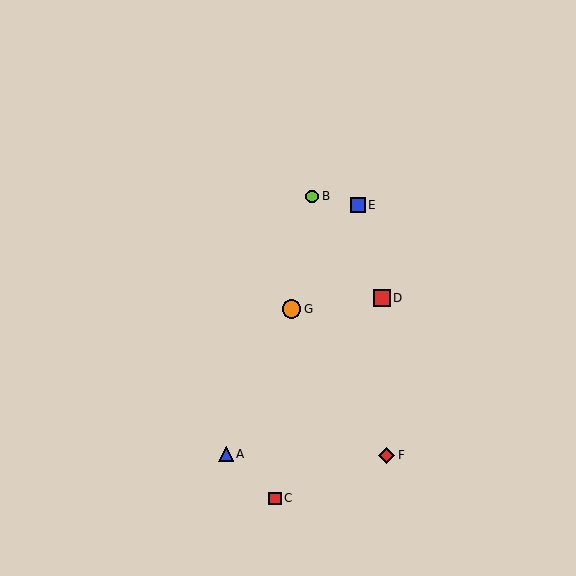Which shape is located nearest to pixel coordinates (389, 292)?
The red square (labeled D) at (382, 298) is nearest to that location.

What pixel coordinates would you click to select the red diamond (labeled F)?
Click at (387, 455) to select the red diamond F.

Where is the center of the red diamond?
The center of the red diamond is at (387, 455).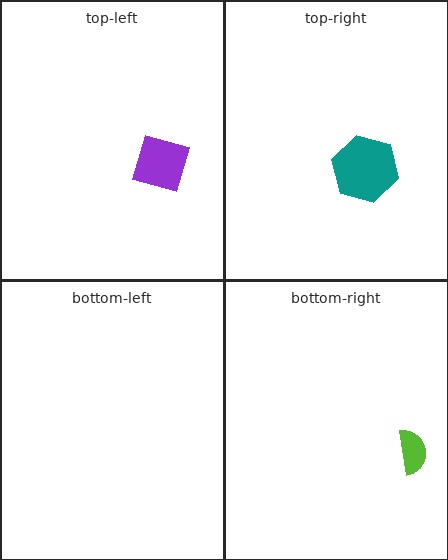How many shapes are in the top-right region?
1.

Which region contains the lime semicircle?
The bottom-right region.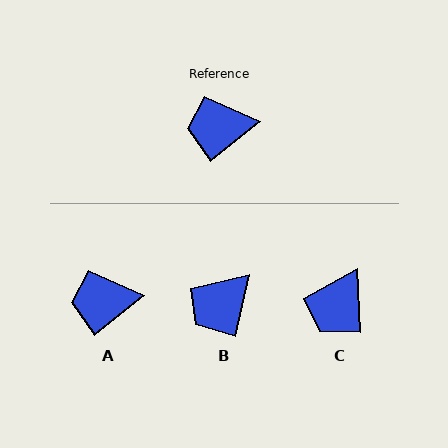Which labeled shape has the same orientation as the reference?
A.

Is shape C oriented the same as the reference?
No, it is off by about 54 degrees.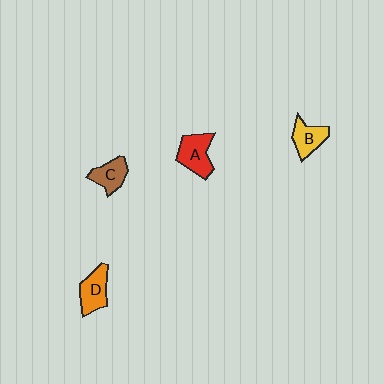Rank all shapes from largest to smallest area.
From largest to smallest: A (red), D (orange), B (yellow), C (brown).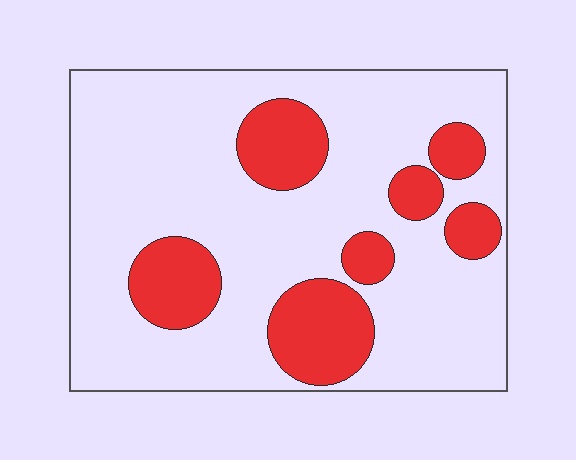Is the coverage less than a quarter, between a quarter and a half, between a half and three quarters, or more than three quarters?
Less than a quarter.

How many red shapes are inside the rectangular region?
7.